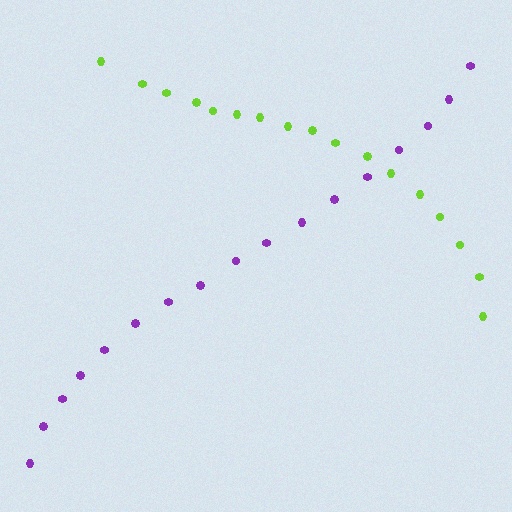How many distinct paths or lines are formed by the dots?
There are 2 distinct paths.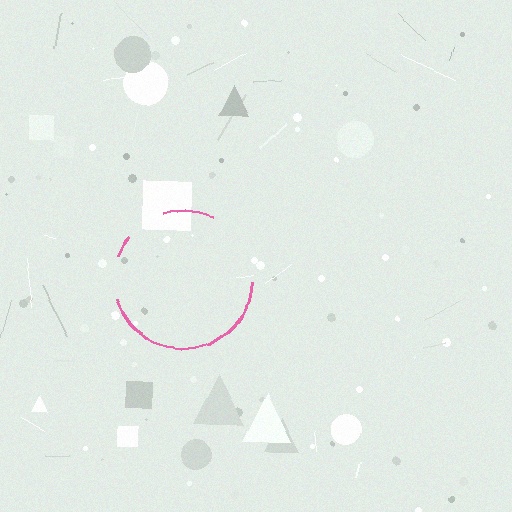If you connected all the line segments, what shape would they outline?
They would outline a circle.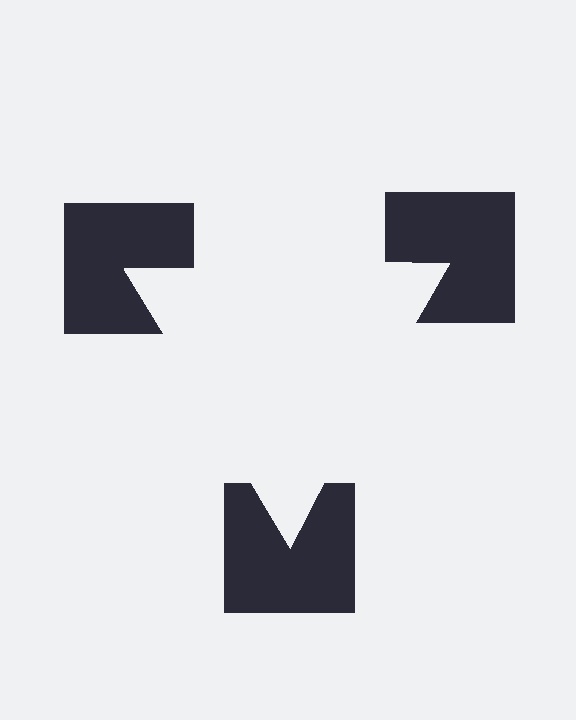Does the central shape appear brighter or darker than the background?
It typically appears slightly brighter than the background, even though no actual brightness change is drawn.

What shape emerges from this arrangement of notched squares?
An illusory triangle — its edges are inferred from the aligned wedge cuts in the notched squares, not physically drawn.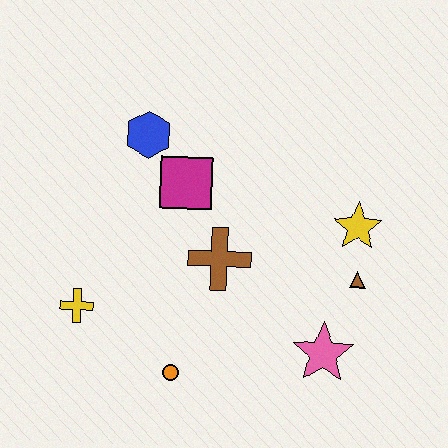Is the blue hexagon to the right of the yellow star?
No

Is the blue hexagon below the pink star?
No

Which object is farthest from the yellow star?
The yellow cross is farthest from the yellow star.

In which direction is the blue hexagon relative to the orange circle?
The blue hexagon is above the orange circle.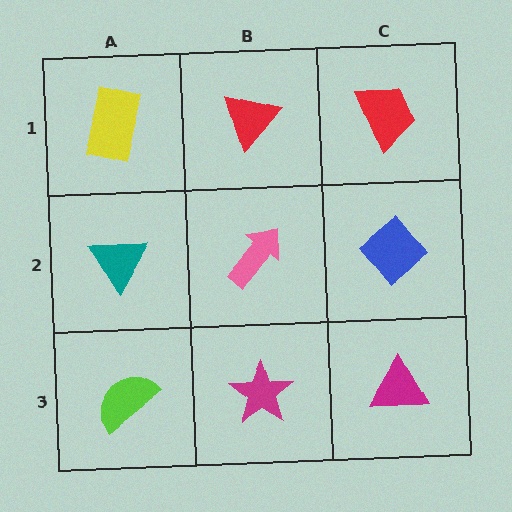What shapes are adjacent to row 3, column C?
A blue diamond (row 2, column C), a magenta star (row 3, column B).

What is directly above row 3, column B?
A pink arrow.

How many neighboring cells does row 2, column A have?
3.